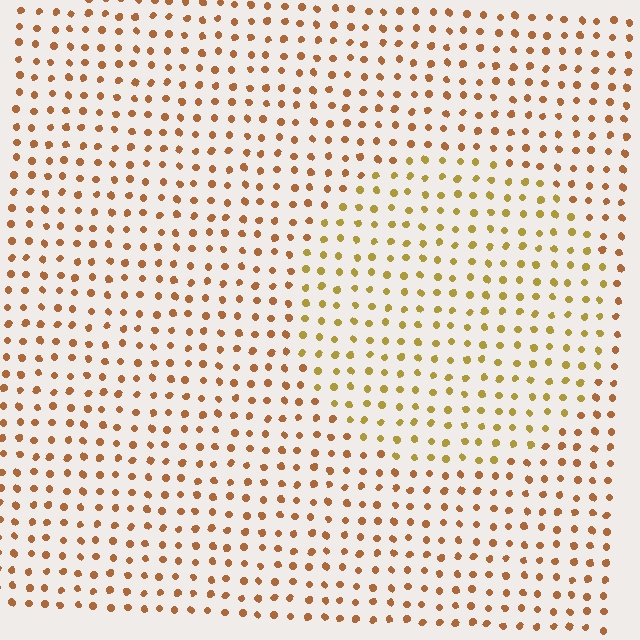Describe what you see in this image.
The image is filled with small brown elements in a uniform arrangement. A circle-shaped region is visible where the elements are tinted to a slightly different hue, forming a subtle color boundary.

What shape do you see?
I see a circle.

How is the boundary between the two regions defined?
The boundary is defined purely by a slight shift in hue (about 27 degrees). Spacing, size, and orientation are identical on both sides.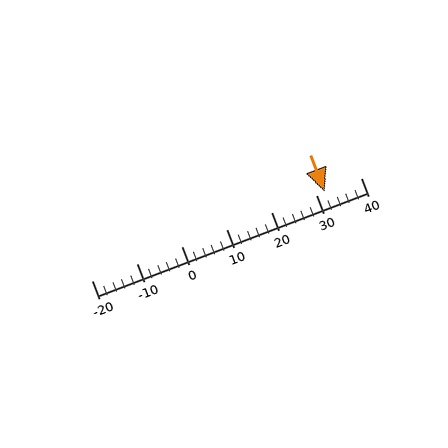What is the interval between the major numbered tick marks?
The major tick marks are spaced 10 units apart.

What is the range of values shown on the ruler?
The ruler shows values from -20 to 40.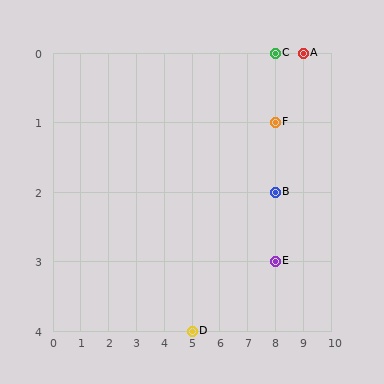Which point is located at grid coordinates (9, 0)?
Point A is at (9, 0).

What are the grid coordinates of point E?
Point E is at grid coordinates (8, 3).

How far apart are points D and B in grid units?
Points D and B are 3 columns and 2 rows apart (about 3.6 grid units diagonally).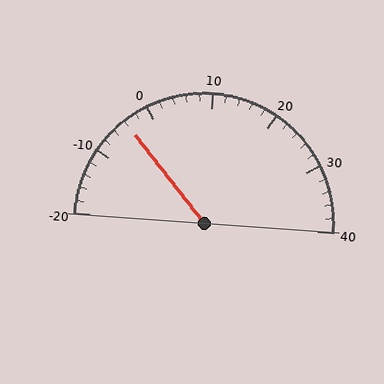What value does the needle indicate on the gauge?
The needle indicates approximately -4.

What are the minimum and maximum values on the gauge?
The gauge ranges from -20 to 40.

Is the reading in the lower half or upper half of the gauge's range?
The reading is in the lower half of the range (-20 to 40).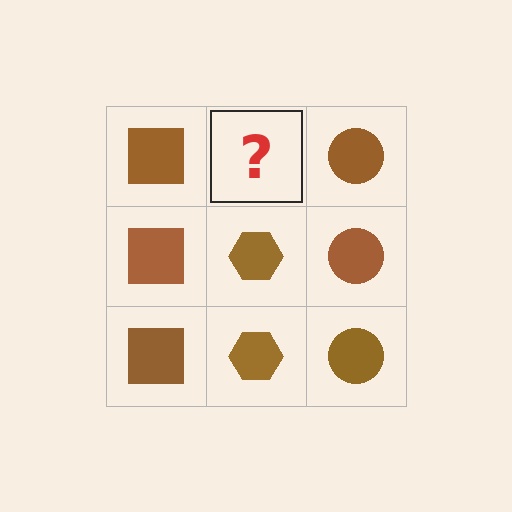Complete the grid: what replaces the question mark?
The question mark should be replaced with a brown hexagon.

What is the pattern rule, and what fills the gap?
The rule is that each column has a consistent shape. The gap should be filled with a brown hexagon.